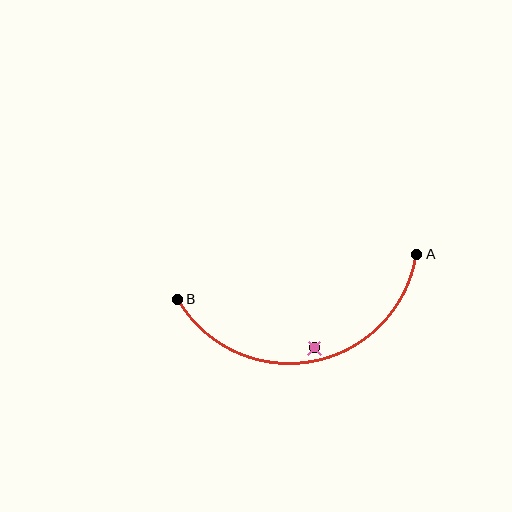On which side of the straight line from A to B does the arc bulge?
The arc bulges below the straight line connecting A and B.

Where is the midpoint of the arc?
The arc midpoint is the point on the curve farthest from the straight line joining A and B. It sits below that line.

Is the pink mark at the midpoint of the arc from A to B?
No — the pink mark does not lie on the arc at all. It sits slightly inside the curve.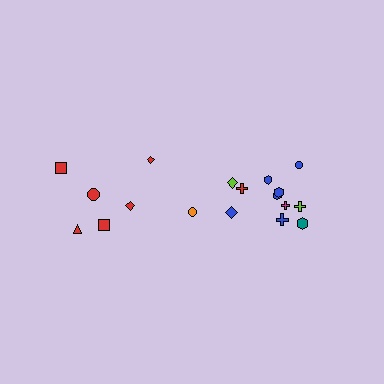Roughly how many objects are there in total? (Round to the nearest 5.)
Roughly 20 objects in total.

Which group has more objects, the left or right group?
The right group.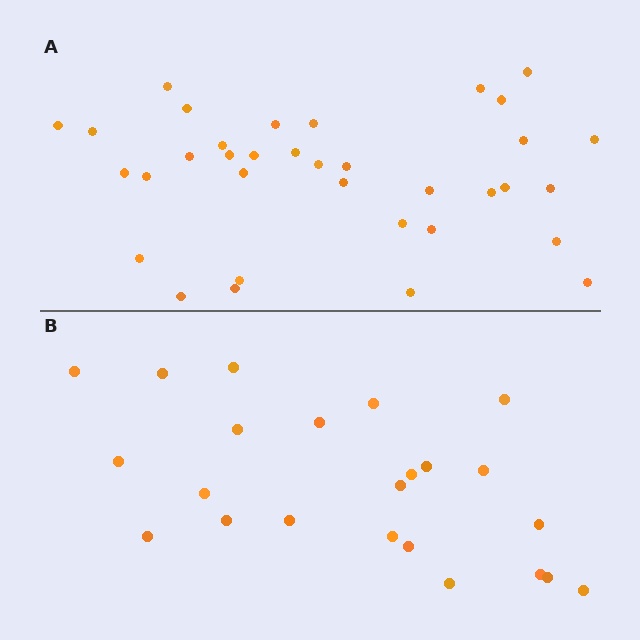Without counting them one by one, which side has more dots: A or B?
Region A (the top region) has more dots.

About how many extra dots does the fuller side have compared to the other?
Region A has roughly 12 or so more dots than region B.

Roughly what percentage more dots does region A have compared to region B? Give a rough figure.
About 50% more.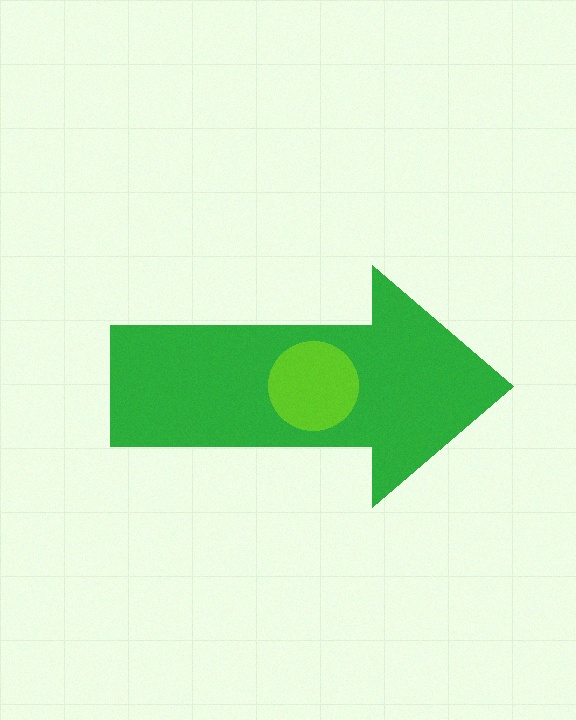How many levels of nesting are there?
2.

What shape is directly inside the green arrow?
The lime circle.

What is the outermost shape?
The green arrow.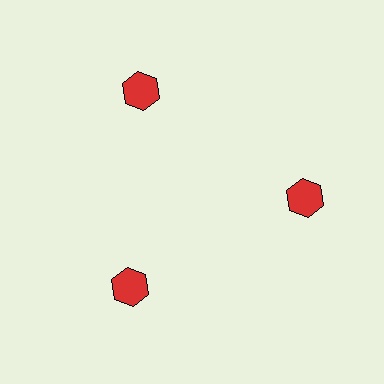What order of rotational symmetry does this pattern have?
This pattern has 3-fold rotational symmetry.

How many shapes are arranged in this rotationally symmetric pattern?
There are 3 shapes, arranged in 3 groups of 1.